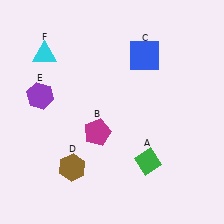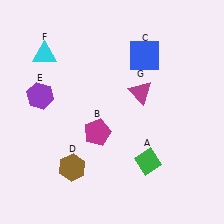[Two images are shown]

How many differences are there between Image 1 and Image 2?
There is 1 difference between the two images.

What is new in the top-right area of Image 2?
A magenta triangle (G) was added in the top-right area of Image 2.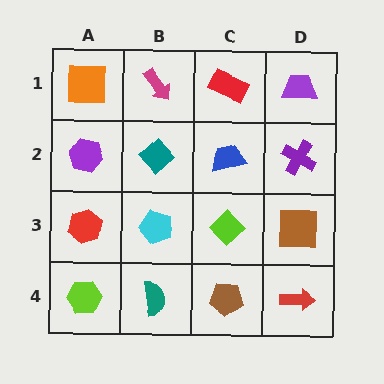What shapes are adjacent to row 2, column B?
A magenta arrow (row 1, column B), a cyan pentagon (row 3, column B), a purple hexagon (row 2, column A), a blue trapezoid (row 2, column C).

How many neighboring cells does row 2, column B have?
4.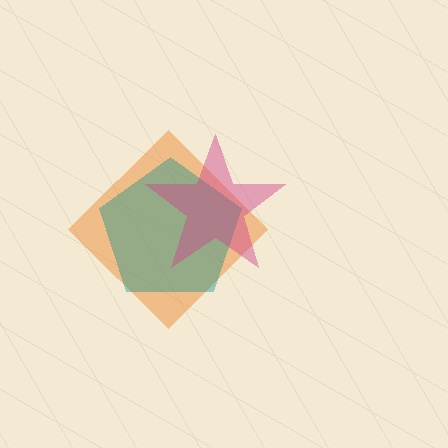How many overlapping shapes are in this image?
There are 3 overlapping shapes in the image.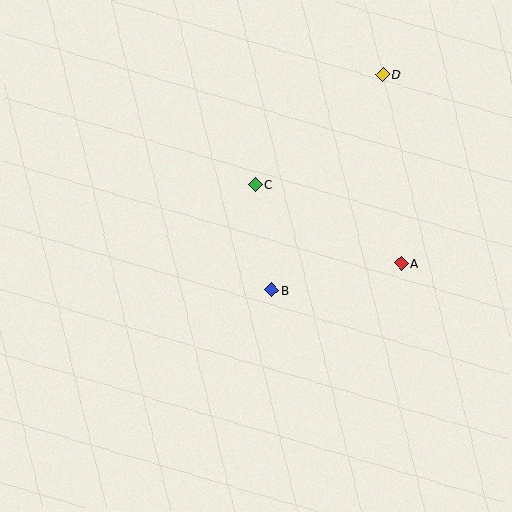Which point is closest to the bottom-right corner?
Point A is closest to the bottom-right corner.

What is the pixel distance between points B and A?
The distance between B and A is 132 pixels.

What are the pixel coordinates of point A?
Point A is at (401, 264).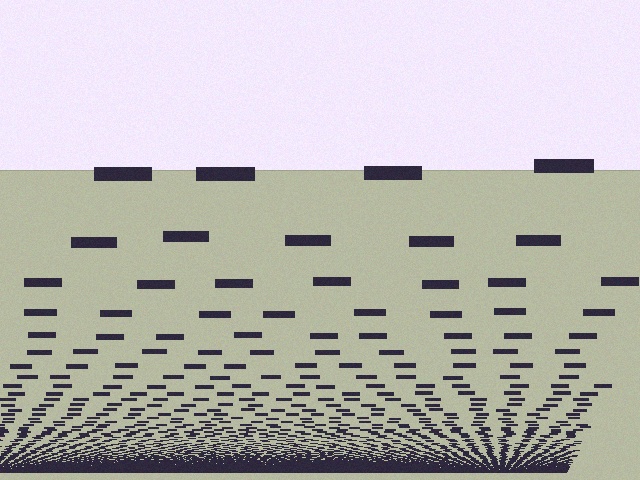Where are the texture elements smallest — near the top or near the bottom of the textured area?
Near the bottom.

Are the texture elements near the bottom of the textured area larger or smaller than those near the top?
Smaller. The gradient is inverted — elements near the bottom are smaller and denser.